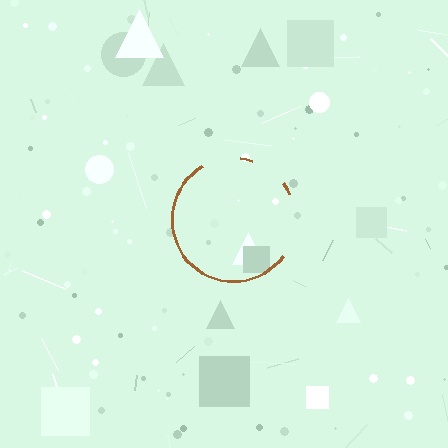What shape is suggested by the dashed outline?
The dashed outline suggests a circle.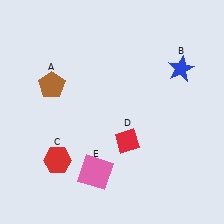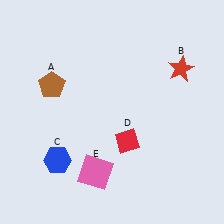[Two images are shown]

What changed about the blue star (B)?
In Image 1, B is blue. In Image 2, it changed to red.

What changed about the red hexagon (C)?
In Image 1, C is red. In Image 2, it changed to blue.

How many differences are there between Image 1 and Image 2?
There are 2 differences between the two images.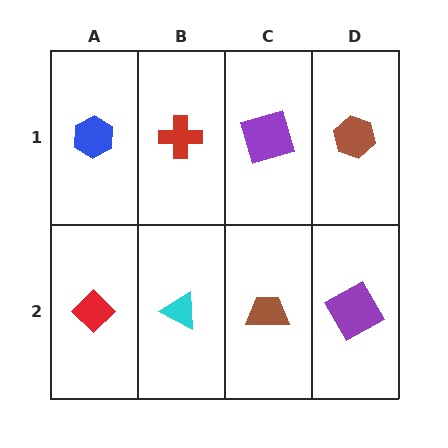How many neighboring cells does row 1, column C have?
3.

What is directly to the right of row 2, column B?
A brown trapezoid.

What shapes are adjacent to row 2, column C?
A purple square (row 1, column C), a cyan triangle (row 2, column B), a purple square (row 2, column D).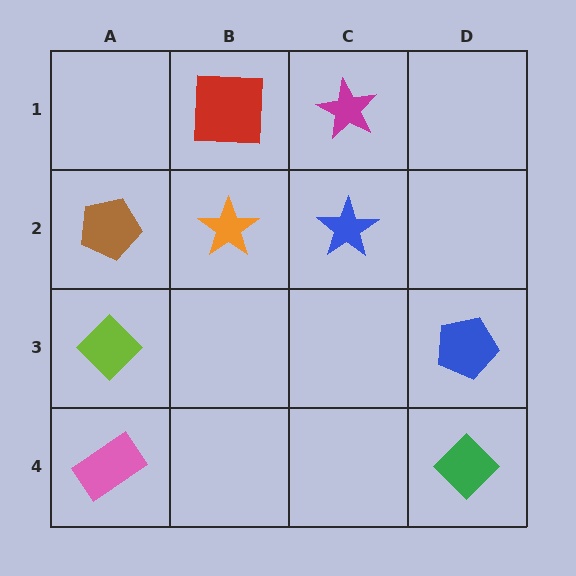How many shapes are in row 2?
3 shapes.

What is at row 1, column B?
A red square.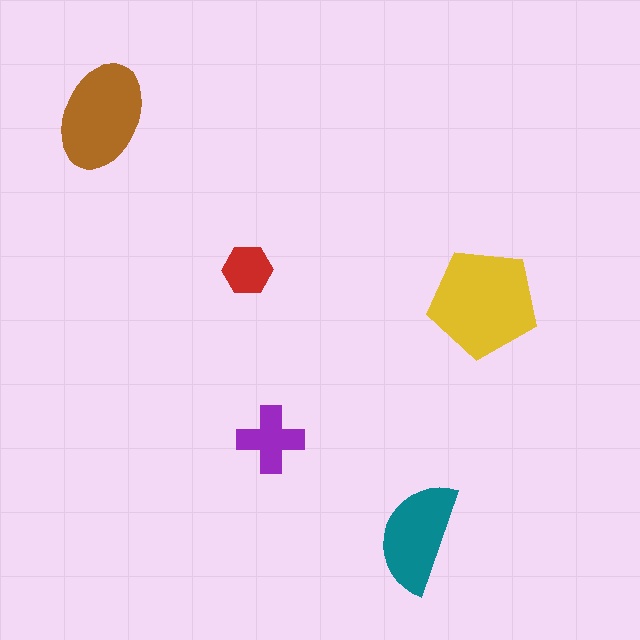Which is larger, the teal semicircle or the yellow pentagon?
The yellow pentagon.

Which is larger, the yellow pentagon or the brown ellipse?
The yellow pentagon.